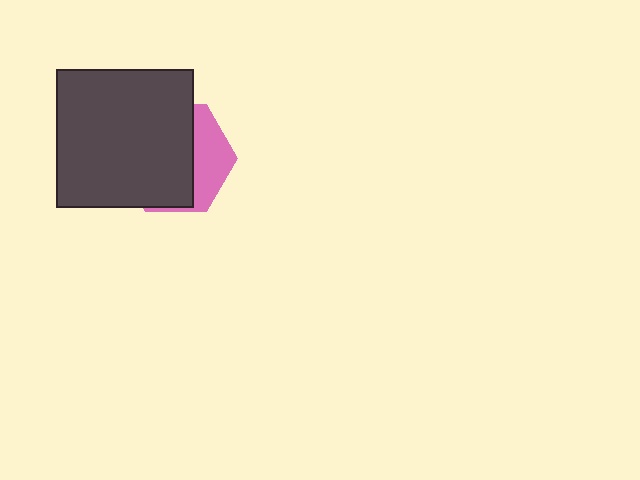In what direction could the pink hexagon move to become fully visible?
The pink hexagon could move right. That would shift it out from behind the dark gray square entirely.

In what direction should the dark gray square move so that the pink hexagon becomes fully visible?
The dark gray square should move left. That is the shortest direction to clear the overlap and leave the pink hexagon fully visible.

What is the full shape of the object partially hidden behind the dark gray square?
The partially hidden object is a pink hexagon.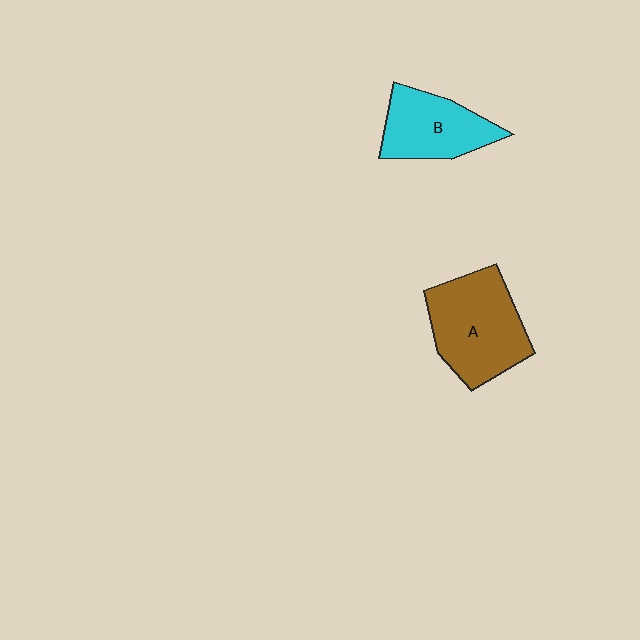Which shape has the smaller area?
Shape B (cyan).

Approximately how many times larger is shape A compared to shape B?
Approximately 1.4 times.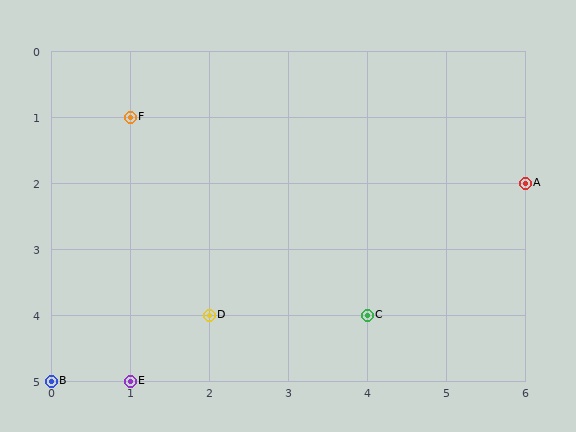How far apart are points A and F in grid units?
Points A and F are 5 columns and 1 row apart (about 5.1 grid units diagonally).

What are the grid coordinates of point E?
Point E is at grid coordinates (1, 5).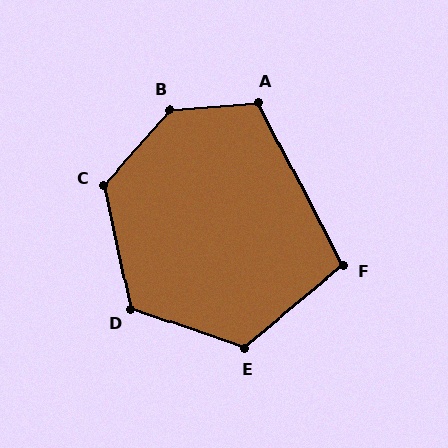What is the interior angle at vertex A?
Approximately 113 degrees (obtuse).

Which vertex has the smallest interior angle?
F, at approximately 103 degrees.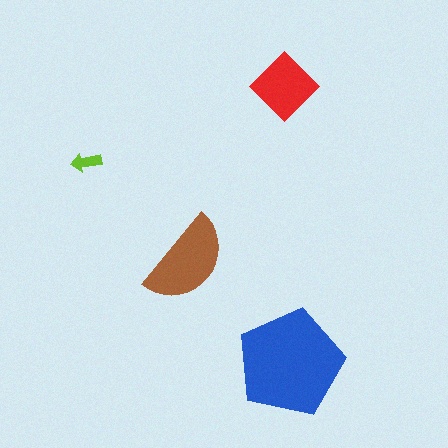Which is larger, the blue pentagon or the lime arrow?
The blue pentagon.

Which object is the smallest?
The lime arrow.